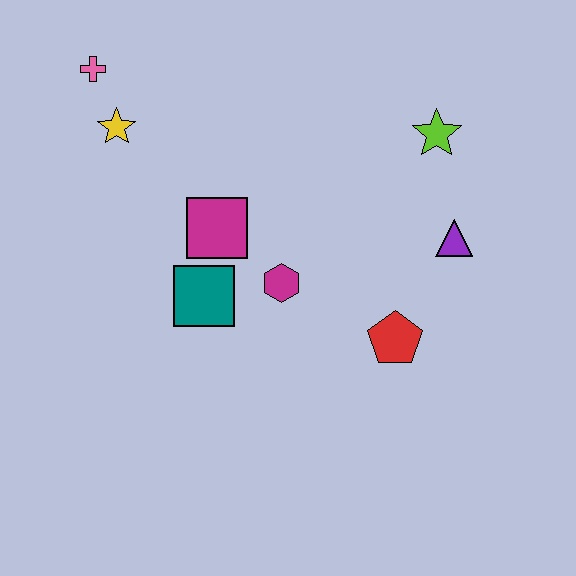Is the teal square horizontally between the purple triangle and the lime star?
No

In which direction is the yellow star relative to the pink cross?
The yellow star is below the pink cross.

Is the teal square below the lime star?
Yes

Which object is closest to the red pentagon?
The purple triangle is closest to the red pentagon.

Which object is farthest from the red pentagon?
The pink cross is farthest from the red pentagon.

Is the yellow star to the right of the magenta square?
No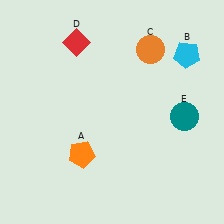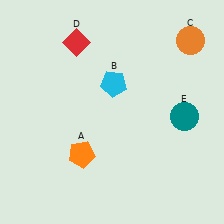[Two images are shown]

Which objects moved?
The objects that moved are: the cyan pentagon (B), the orange circle (C).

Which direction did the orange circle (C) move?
The orange circle (C) moved right.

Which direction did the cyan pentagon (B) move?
The cyan pentagon (B) moved left.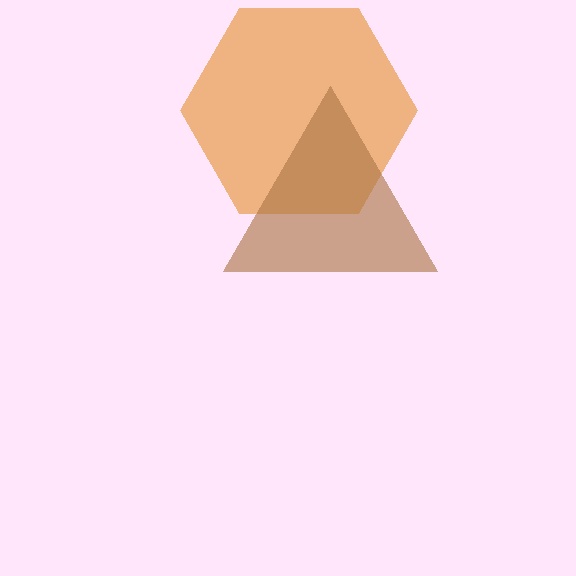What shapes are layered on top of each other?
The layered shapes are: an orange hexagon, a brown triangle.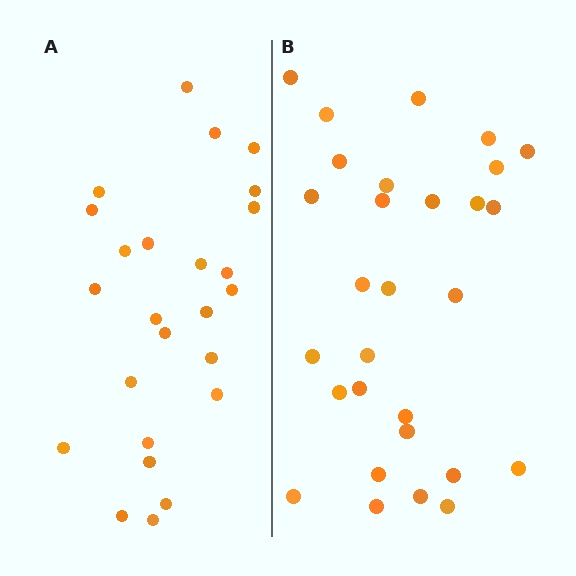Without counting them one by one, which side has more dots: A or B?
Region B (the right region) has more dots.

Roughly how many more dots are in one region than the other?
Region B has about 4 more dots than region A.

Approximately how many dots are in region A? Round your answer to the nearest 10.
About 20 dots. (The exact count is 25, which rounds to 20.)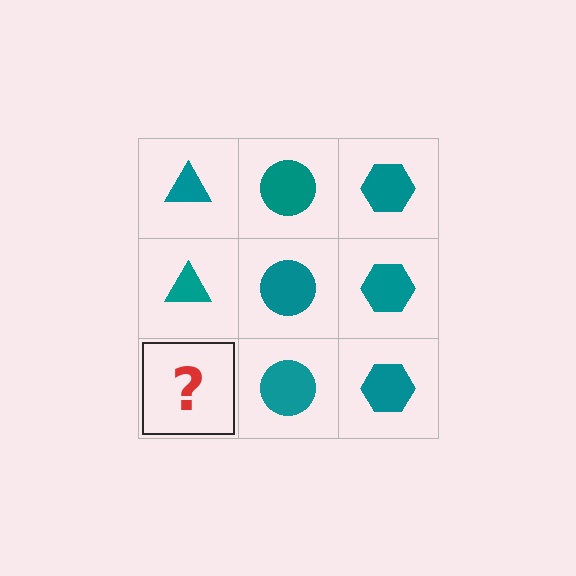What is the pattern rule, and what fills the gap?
The rule is that each column has a consistent shape. The gap should be filled with a teal triangle.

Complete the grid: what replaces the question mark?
The question mark should be replaced with a teal triangle.